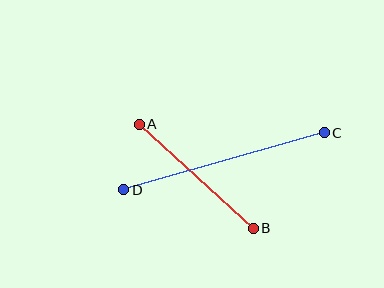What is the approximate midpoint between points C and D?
The midpoint is at approximately (224, 161) pixels.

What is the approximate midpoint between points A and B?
The midpoint is at approximately (196, 176) pixels.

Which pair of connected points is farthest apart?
Points C and D are farthest apart.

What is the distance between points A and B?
The distance is approximately 154 pixels.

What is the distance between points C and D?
The distance is approximately 208 pixels.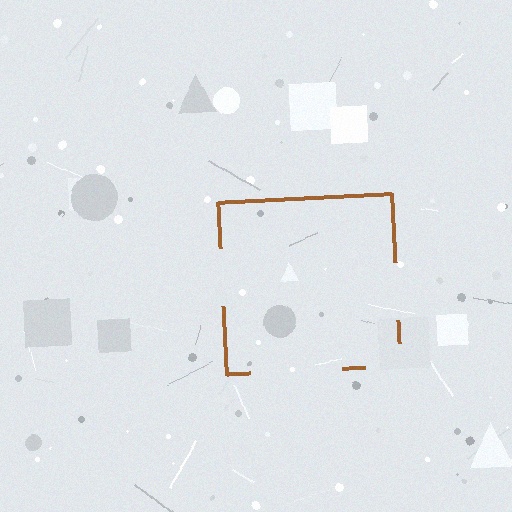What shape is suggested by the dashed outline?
The dashed outline suggests a square.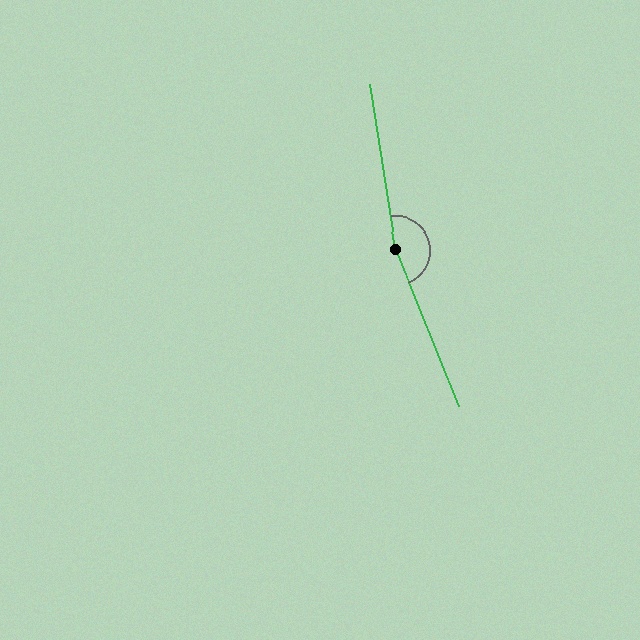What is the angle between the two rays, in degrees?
Approximately 167 degrees.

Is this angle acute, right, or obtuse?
It is obtuse.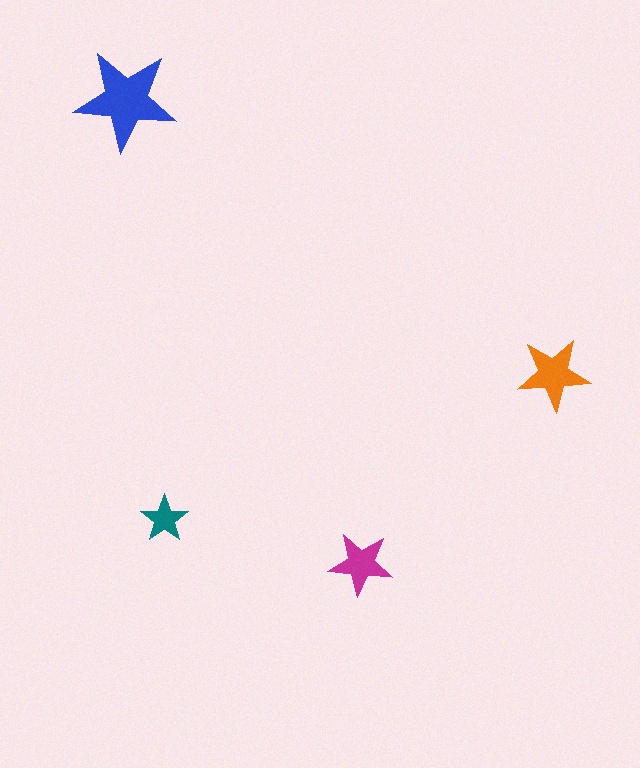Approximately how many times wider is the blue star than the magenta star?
About 1.5 times wider.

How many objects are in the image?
There are 4 objects in the image.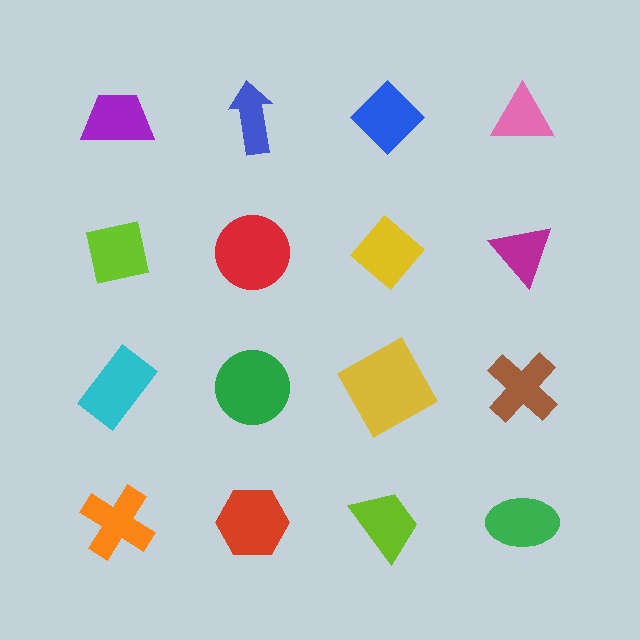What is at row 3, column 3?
A yellow square.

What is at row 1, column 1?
A purple trapezoid.